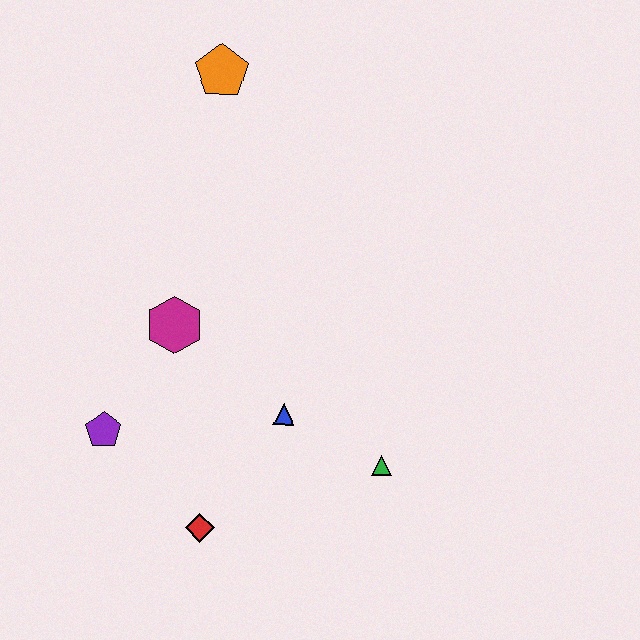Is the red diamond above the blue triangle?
No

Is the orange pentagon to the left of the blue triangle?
Yes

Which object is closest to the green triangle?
The blue triangle is closest to the green triangle.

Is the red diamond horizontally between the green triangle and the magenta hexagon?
Yes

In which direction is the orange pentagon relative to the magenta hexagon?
The orange pentagon is above the magenta hexagon.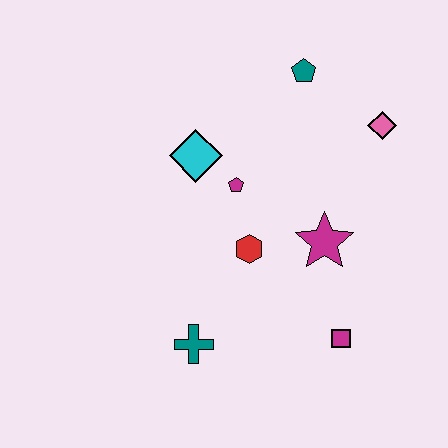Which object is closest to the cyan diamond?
The magenta pentagon is closest to the cyan diamond.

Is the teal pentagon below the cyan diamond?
No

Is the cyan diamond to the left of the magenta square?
Yes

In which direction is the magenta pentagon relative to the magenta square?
The magenta pentagon is above the magenta square.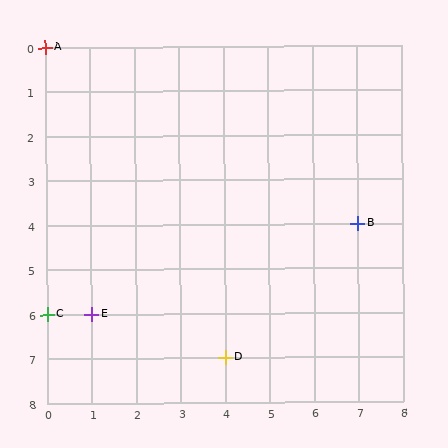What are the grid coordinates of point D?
Point D is at grid coordinates (4, 7).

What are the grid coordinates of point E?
Point E is at grid coordinates (1, 6).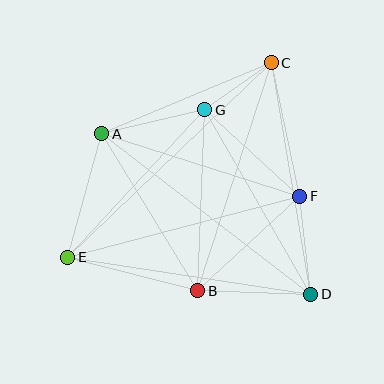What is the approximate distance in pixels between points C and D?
The distance between C and D is approximately 235 pixels.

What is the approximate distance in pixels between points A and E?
The distance between A and E is approximately 129 pixels.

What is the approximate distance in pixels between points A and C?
The distance between A and C is approximately 184 pixels.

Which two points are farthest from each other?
Points C and E are farthest from each other.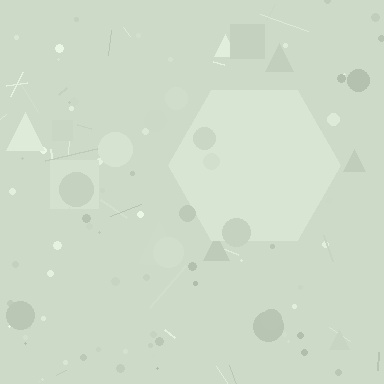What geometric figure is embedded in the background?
A hexagon is embedded in the background.